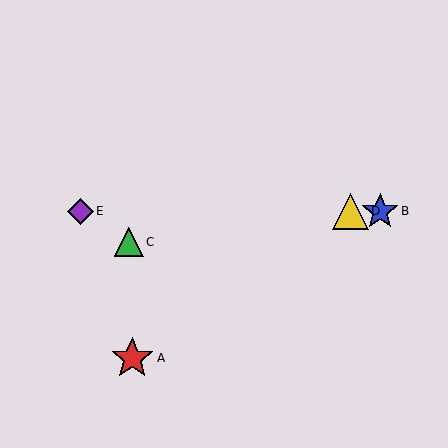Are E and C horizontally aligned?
No, E is at y≈211 and C is at y≈242.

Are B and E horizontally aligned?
Yes, both are at y≈211.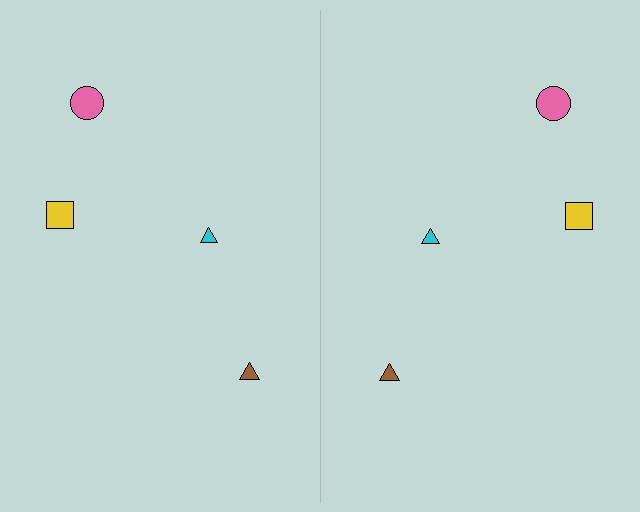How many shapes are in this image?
There are 8 shapes in this image.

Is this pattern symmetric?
Yes, this pattern has bilateral (reflection) symmetry.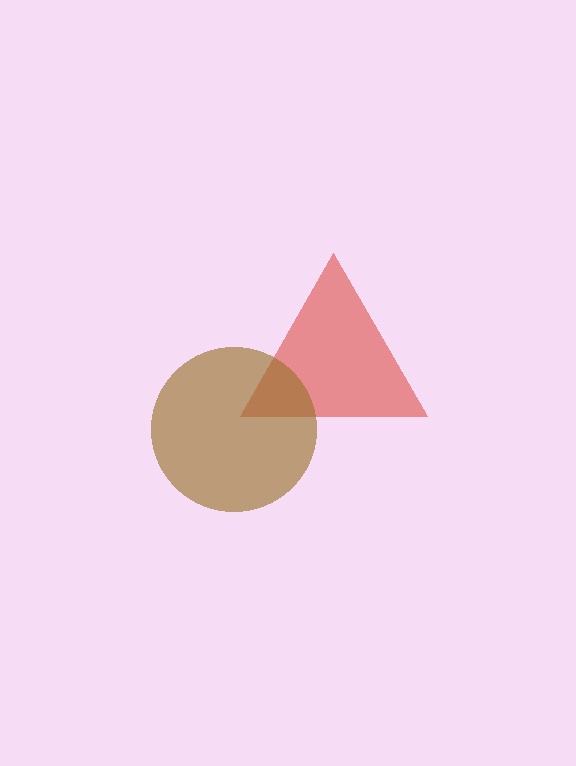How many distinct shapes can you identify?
There are 2 distinct shapes: a red triangle, a brown circle.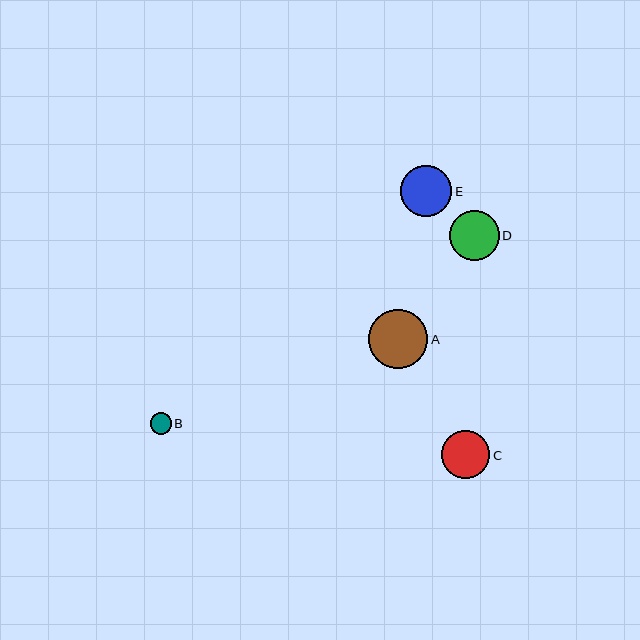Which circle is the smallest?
Circle B is the smallest with a size of approximately 21 pixels.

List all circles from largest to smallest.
From largest to smallest: A, E, D, C, B.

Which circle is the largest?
Circle A is the largest with a size of approximately 60 pixels.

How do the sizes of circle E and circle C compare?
Circle E and circle C are approximately the same size.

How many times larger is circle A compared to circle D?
Circle A is approximately 1.2 times the size of circle D.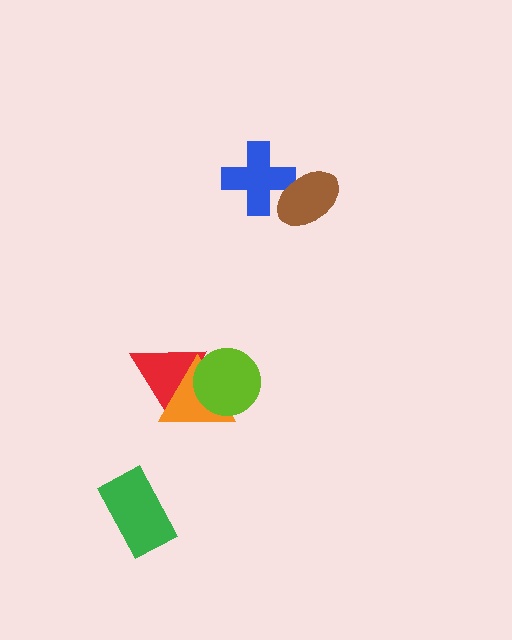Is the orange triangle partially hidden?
Yes, it is partially covered by another shape.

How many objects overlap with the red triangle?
2 objects overlap with the red triangle.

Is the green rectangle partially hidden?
No, no other shape covers it.